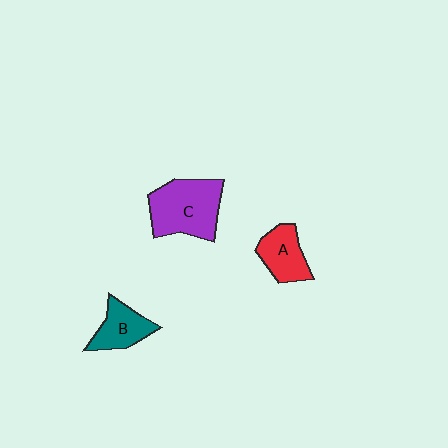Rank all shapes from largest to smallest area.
From largest to smallest: C (purple), A (red), B (teal).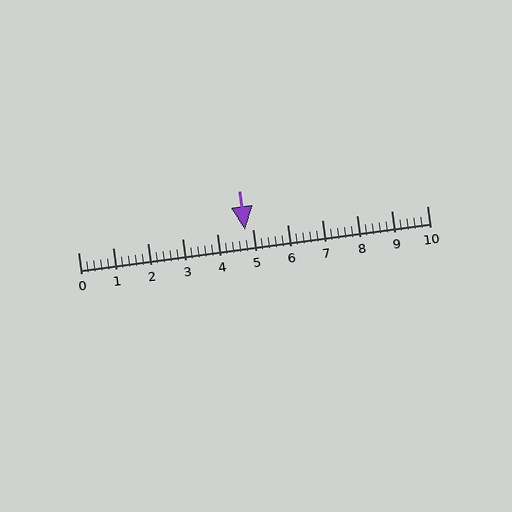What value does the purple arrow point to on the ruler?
The purple arrow points to approximately 4.8.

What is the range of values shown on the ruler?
The ruler shows values from 0 to 10.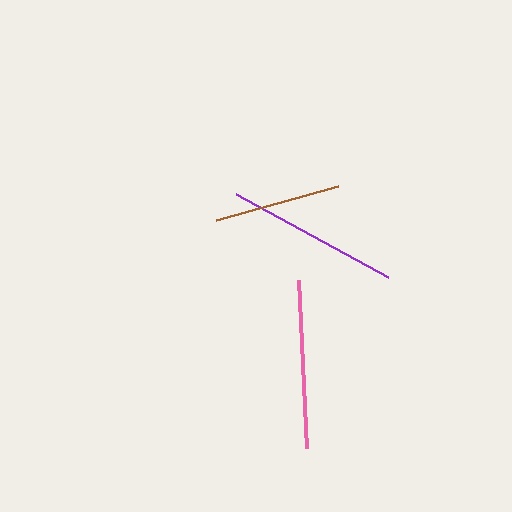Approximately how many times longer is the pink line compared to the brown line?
The pink line is approximately 1.3 times the length of the brown line.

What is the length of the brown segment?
The brown segment is approximately 127 pixels long.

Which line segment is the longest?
The purple line is the longest at approximately 173 pixels.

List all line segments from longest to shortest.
From longest to shortest: purple, pink, brown.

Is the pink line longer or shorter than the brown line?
The pink line is longer than the brown line.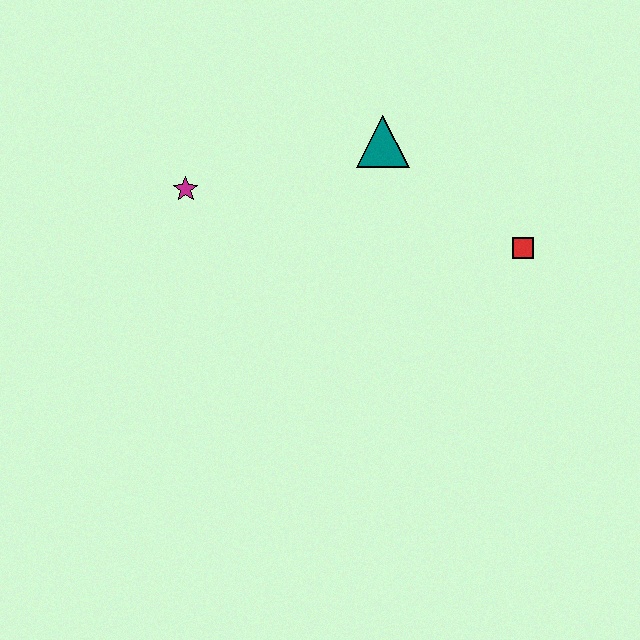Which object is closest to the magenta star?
The teal triangle is closest to the magenta star.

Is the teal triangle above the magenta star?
Yes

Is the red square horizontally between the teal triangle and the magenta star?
No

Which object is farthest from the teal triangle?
The magenta star is farthest from the teal triangle.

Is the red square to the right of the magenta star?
Yes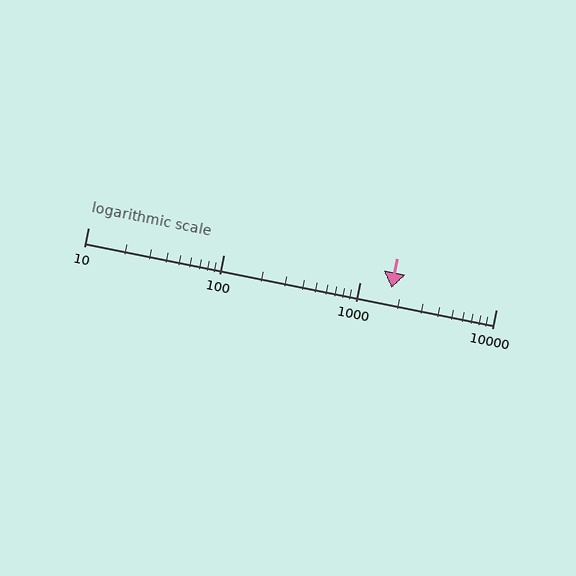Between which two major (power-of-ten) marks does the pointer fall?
The pointer is between 1000 and 10000.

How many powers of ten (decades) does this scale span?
The scale spans 3 decades, from 10 to 10000.